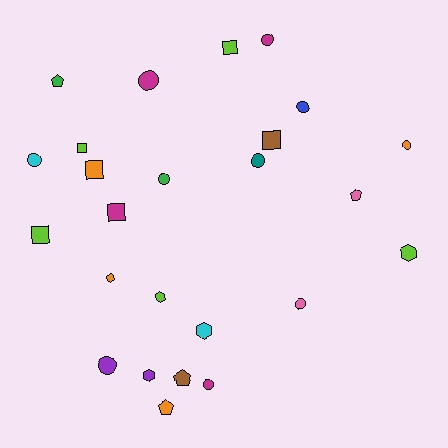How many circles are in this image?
There are 10 circles.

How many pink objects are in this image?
There are 2 pink objects.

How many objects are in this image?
There are 25 objects.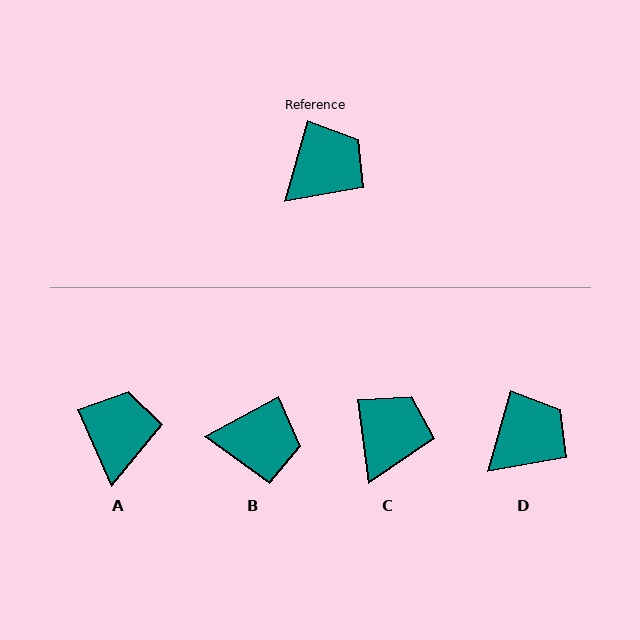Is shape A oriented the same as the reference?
No, it is off by about 40 degrees.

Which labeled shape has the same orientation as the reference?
D.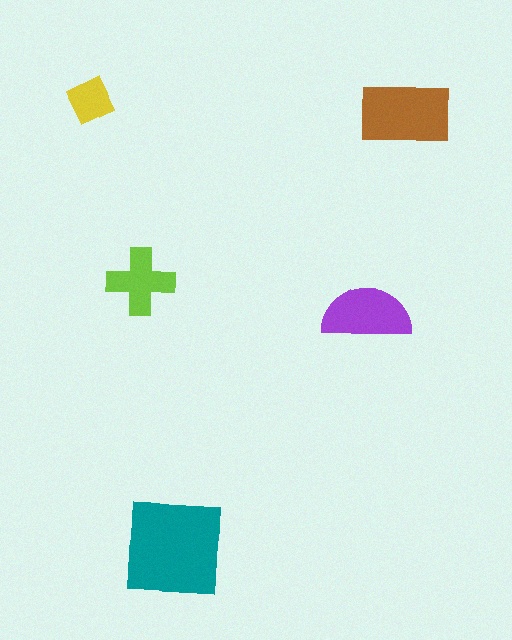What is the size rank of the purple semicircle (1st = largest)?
3rd.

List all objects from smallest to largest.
The yellow square, the lime cross, the purple semicircle, the brown rectangle, the teal square.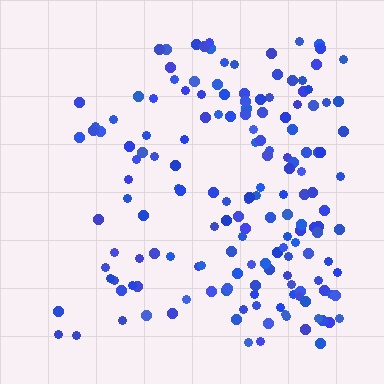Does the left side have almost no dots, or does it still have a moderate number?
Still a moderate number, just noticeably fewer than the right.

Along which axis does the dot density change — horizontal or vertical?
Horizontal.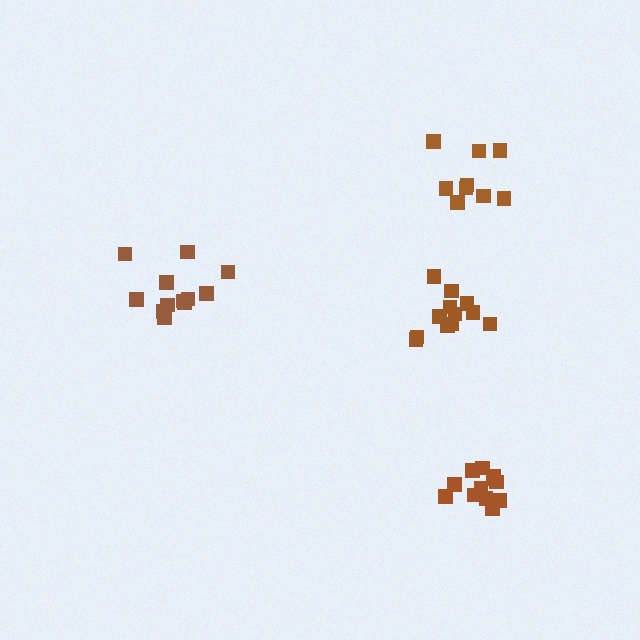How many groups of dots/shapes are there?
There are 4 groups.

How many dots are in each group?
Group 1: 12 dots, Group 2: 12 dots, Group 3: 9 dots, Group 4: 12 dots (45 total).